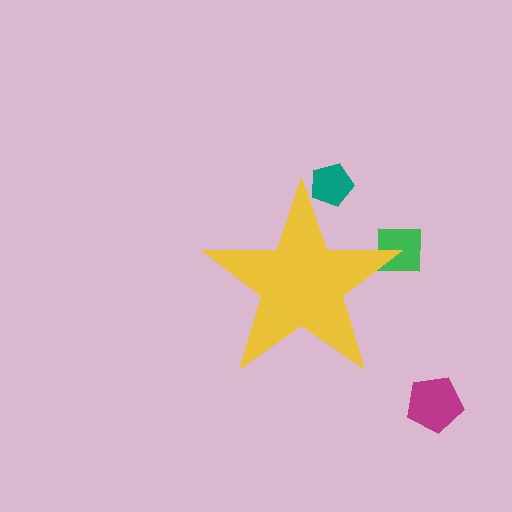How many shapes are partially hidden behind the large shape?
2 shapes are partially hidden.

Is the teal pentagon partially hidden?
Yes, the teal pentagon is partially hidden behind the yellow star.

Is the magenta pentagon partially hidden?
No, the magenta pentagon is fully visible.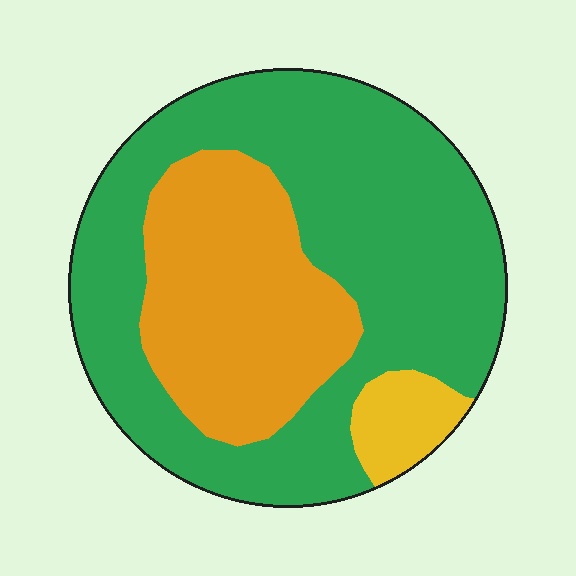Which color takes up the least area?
Yellow, at roughly 5%.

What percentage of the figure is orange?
Orange takes up about one third (1/3) of the figure.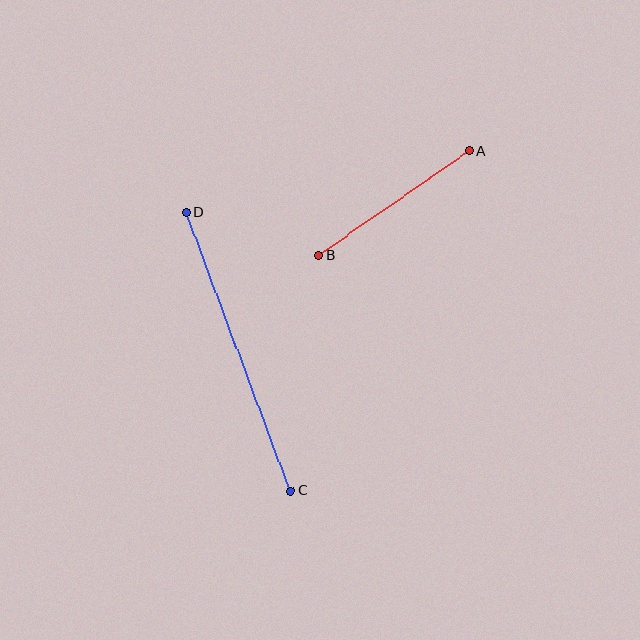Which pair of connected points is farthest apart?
Points C and D are farthest apart.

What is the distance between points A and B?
The distance is approximately 183 pixels.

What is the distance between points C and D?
The distance is approximately 297 pixels.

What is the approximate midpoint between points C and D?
The midpoint is at approximately (239, 352) pixels.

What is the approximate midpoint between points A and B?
The midpoint is at approximately (394, 203) pixels.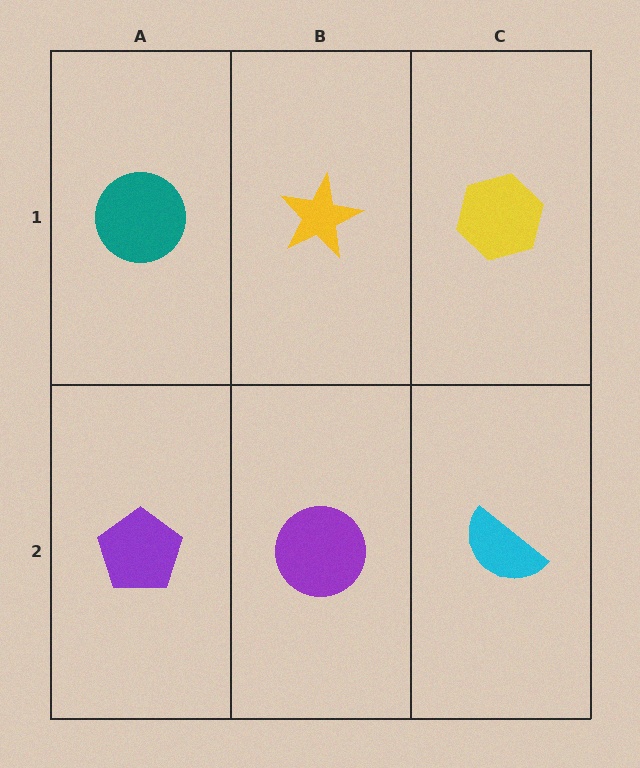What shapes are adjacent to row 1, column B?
A purple circle (row 2, column B), a teal circle (row 1, column A), a yellow hexagon (row 1, column C).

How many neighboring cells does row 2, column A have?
2.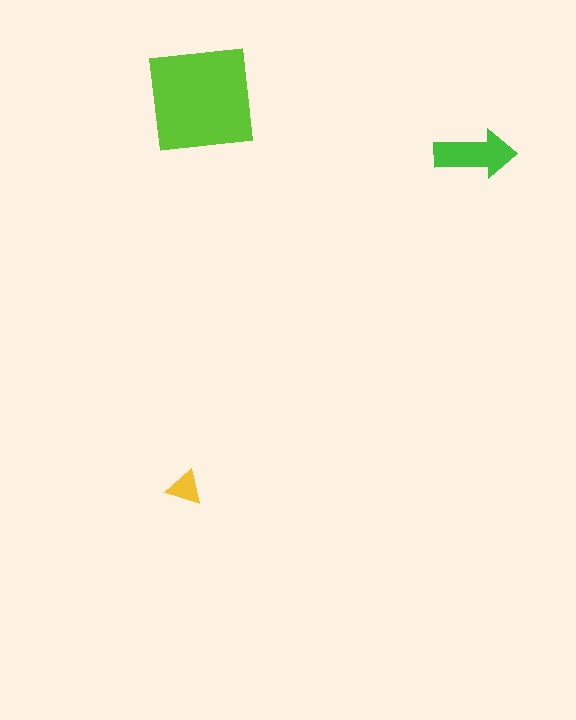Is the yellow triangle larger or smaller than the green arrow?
Smaller.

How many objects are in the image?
There are 3 objects in the image.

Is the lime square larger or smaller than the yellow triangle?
Larger.